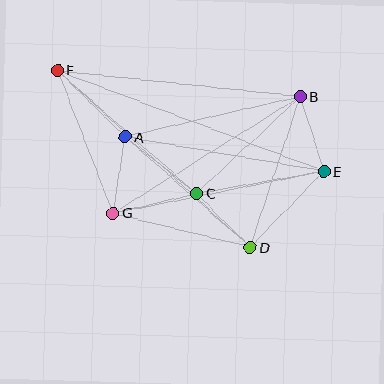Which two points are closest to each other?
Points C and D are closest to each other.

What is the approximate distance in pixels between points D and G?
The distance between D and G is approximately 141 pixels.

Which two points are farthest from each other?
Points E and F are farthest from each other.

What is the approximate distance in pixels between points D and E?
The distance between D and E is approximately 106 pixels.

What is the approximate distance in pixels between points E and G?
The distance between E and G is approximately 215 pixels.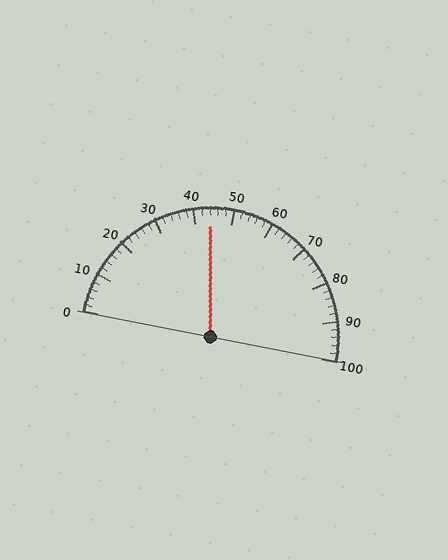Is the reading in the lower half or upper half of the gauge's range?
The reading is in the lower half of the range (0 to 100).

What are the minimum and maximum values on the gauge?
The gauge ranges from 0 to 100.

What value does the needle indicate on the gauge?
The needle indicates approximately 44.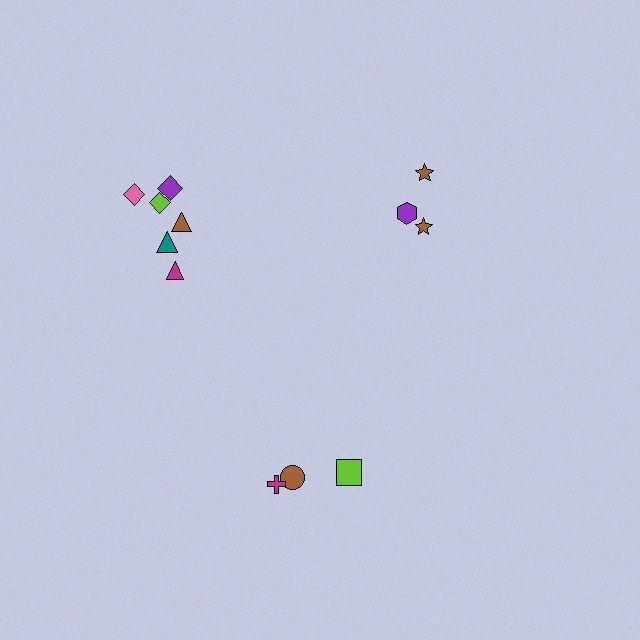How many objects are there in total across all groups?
There are 13 objects.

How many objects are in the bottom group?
There are 4 objects.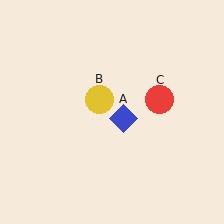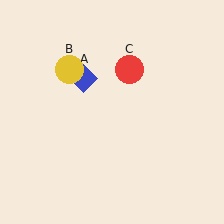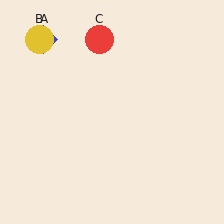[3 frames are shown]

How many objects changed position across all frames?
3 objects changed position: blue diamond (object A), yellow circle (object B), red circle (object C).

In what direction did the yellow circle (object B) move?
The yellow circle (object B) moved up and to the left.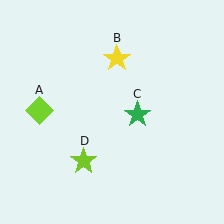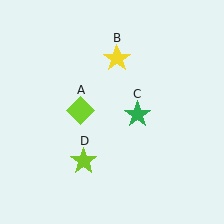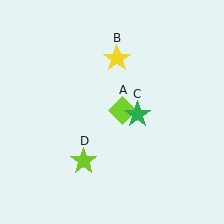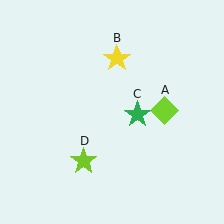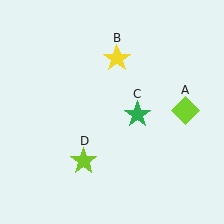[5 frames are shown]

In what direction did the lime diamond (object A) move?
The lime diamond (object A) moved right.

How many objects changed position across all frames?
1 object changed position: lime diamond (object A).